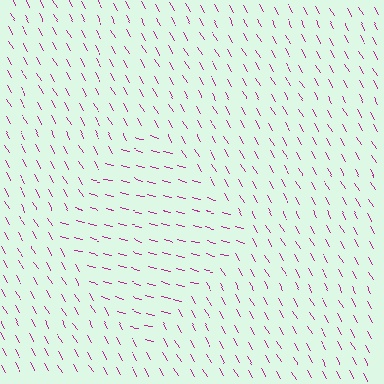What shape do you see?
I see a diamond.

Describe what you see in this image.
The image is filled with small magenta line segments. A diamond region in the image has lines oriented differently from the surrounding lines, creating a visible texture boundary.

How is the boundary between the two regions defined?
The boundary is defined purely by a change in line orientation (approximately 45 degrees difference). All lines are the same color and thickness.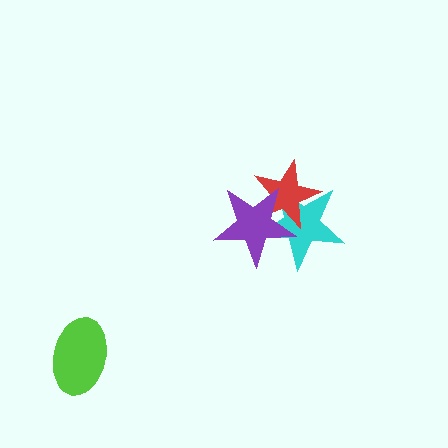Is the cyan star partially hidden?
Yes, it is partially covered by another shape.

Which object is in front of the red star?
The purple star is in front of the red star.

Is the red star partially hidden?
Yes, it is partially covered by another shape.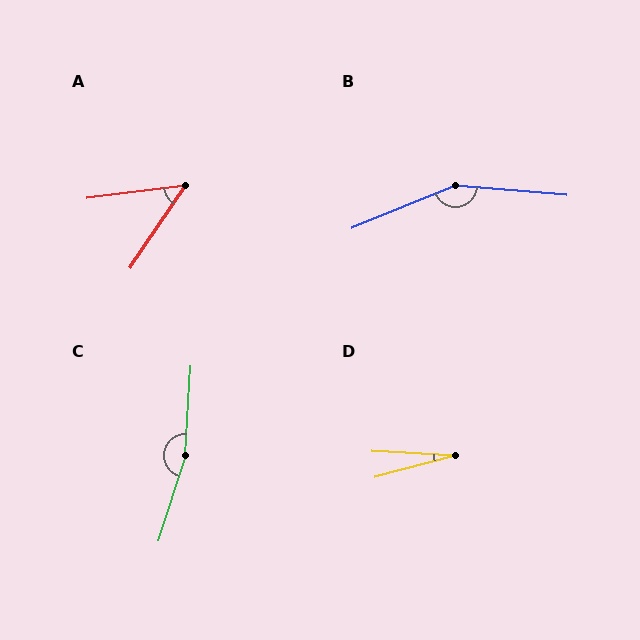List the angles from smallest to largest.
D (18°), A (49°), B (153°), C (165°).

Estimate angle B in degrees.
Approximately 153 degrees.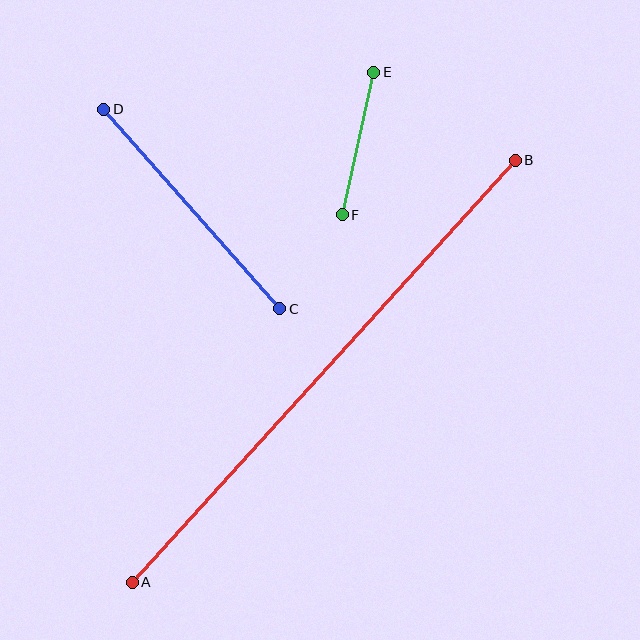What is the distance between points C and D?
The distance is approximately 266 pixels.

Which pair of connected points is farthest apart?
Points A and B are farthest apart.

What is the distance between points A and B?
The distance is approximately 570 pixels.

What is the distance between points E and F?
The distance is approximately 146 pixels.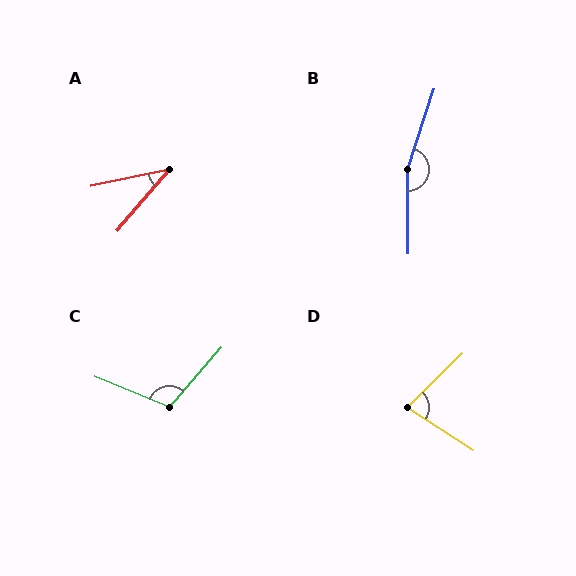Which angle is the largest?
B, at approximately 162 degrees.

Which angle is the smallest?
A, at approximately 38 degrees.